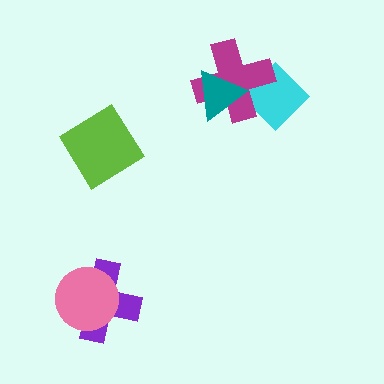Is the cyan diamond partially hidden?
Yes, it is partially covered by another shape.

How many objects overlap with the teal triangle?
2 objects overlap with the teal triangle.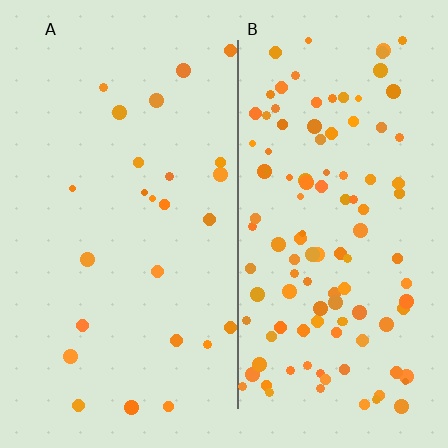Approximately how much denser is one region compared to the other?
Approximately 4.5× — region B over region A.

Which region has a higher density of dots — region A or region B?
B (the right).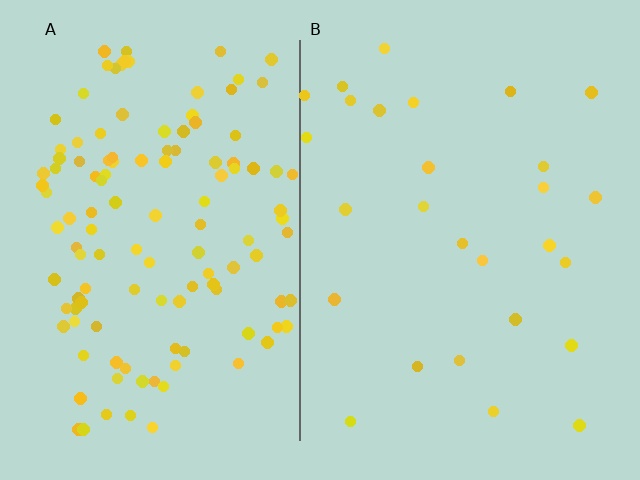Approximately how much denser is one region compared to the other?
Approximately 4.6× — region A over region B.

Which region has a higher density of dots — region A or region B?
A (the left).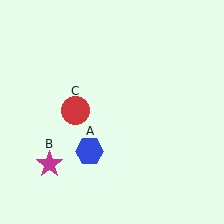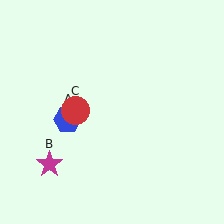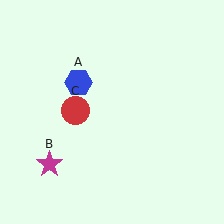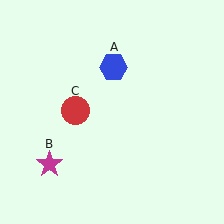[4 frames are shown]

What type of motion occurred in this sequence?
The blue hexagon (object A) rotated clockwise around the center of the scene.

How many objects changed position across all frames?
1 object changed position: blue hexagon (object A).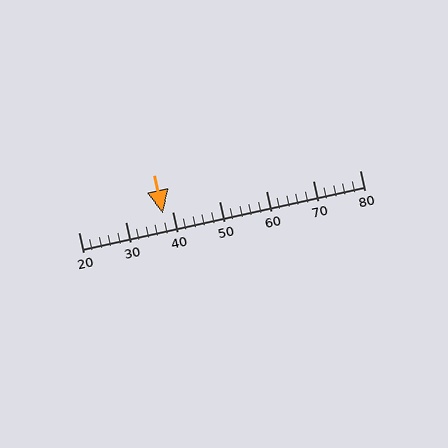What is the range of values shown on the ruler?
The ruler shows values from 20 to 80.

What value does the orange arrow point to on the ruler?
The orange arrow points to approximately 38.